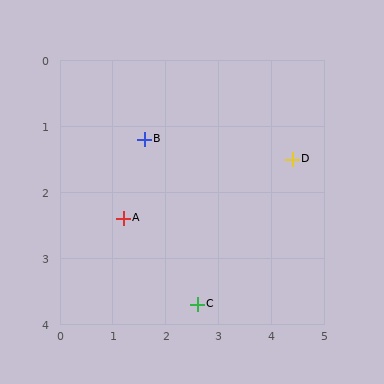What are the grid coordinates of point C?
Point C is at approximately (2.6, 3.7).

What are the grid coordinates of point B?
Point B is at approximately (1.6, 1.2).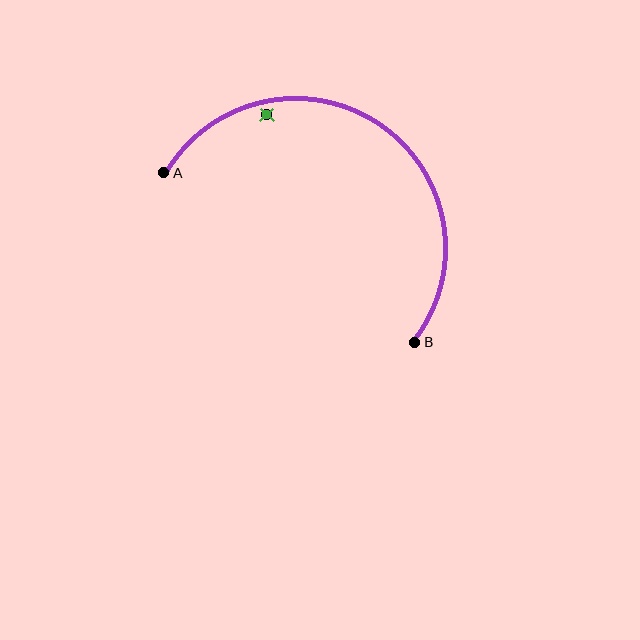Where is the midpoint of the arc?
The arc midpoint is the point on the curve farthest from the straight line joining A and B. It sits above and to the right of that line.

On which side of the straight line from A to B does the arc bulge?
The arc bulges above and to the right of the straight line connecting A and B.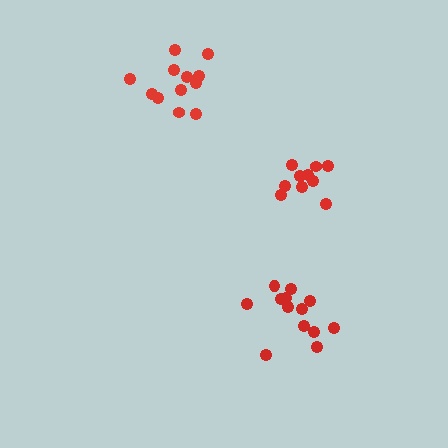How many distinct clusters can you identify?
There are 3 distinct clusters.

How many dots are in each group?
Group 1: 10 dots, Group 2: 12 dots, Group 3: 13 dots (35 total).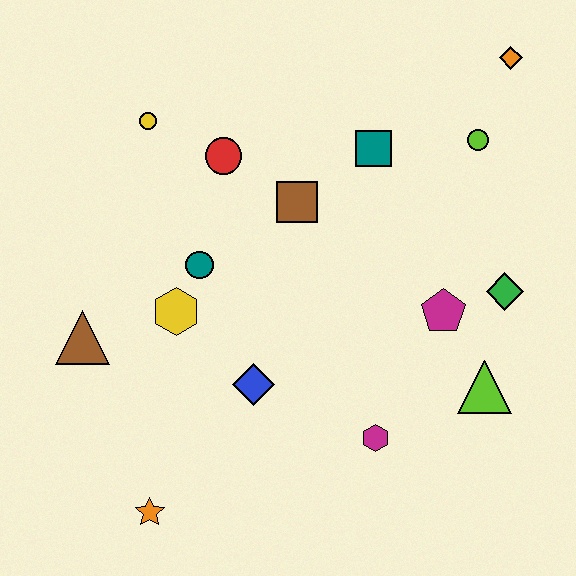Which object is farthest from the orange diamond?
The orange star is farthest from the orange diamond.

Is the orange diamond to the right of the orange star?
Yes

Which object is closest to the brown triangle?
The yellow hexagon is closest to the brown triangle.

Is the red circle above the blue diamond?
Yes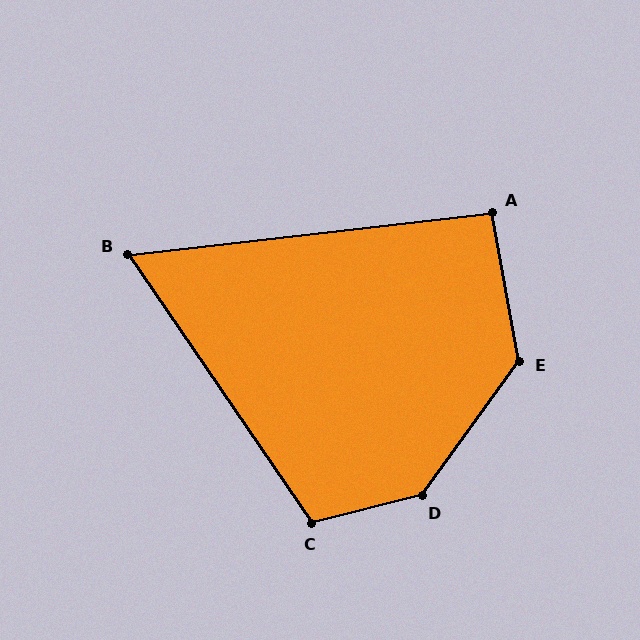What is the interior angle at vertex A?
Approximately 94 degrees (approximately right).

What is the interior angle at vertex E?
Approximately 134 degrees (obtuse).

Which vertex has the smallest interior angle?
B, at approximately 62 degrees.